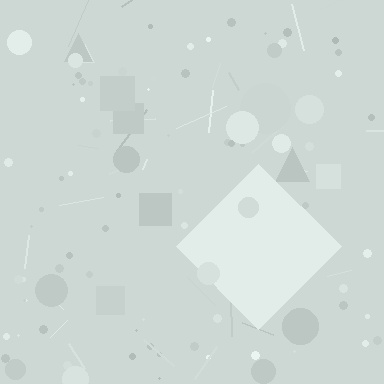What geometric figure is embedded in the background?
A diamond is embedded in the background.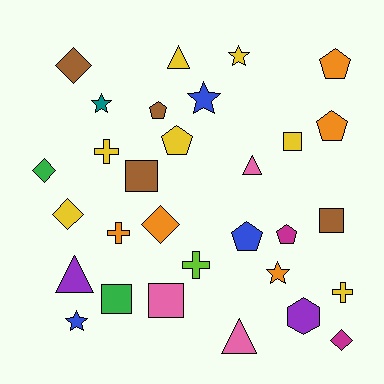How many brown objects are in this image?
There are 4 brown objects.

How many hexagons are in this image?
There is 1 hexagon.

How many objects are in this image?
There are 30 objects.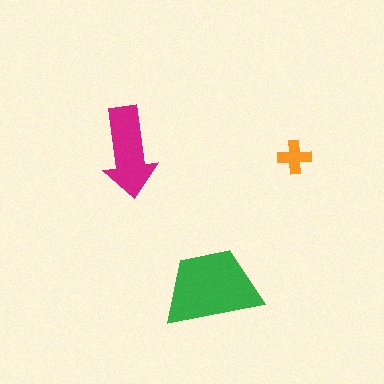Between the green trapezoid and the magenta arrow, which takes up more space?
The green trapezoid.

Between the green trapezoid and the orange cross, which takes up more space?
The green trapezoid.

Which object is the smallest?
The orange cross.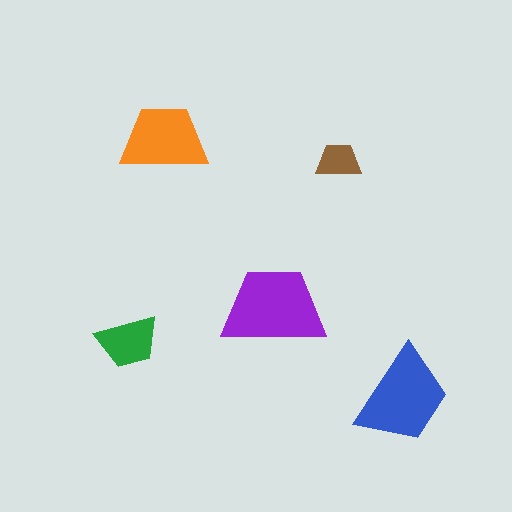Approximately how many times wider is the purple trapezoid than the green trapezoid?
About 1.5 times wider.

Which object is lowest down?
The blue trapezoid is bottommost.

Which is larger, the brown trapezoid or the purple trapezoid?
The purple one.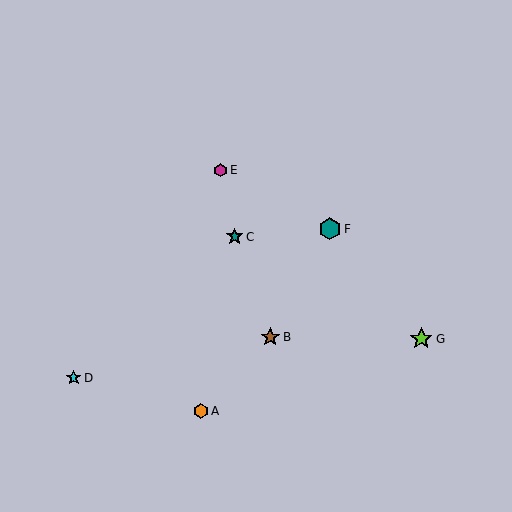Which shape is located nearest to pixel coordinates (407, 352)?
The lime star (labeled G) at (421, 339) is nearest to that location.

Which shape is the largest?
The lime star (labeled G) is the largest.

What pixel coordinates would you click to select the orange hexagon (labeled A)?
Click at (201, 411) to select the orange hexagon A.